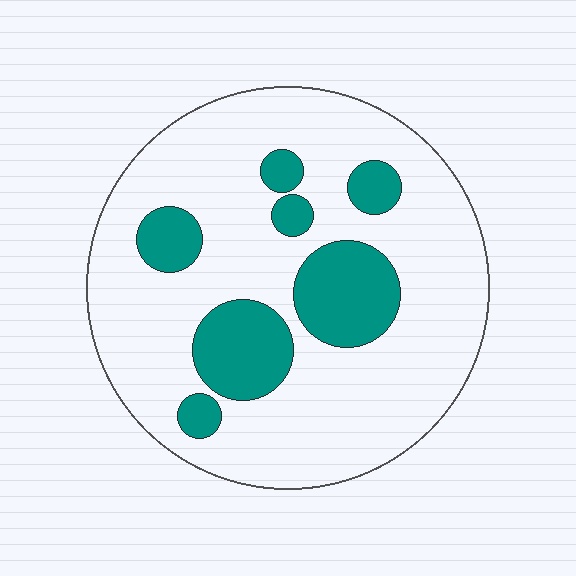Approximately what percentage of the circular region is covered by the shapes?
Approximately 20%.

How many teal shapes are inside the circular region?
7.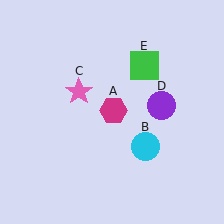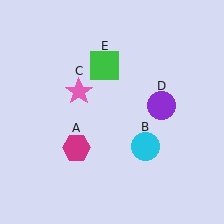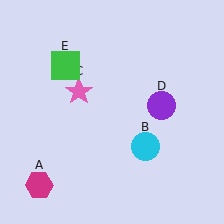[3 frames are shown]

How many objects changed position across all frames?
2 objects changed position: magenta hexagon (object A), green square (object E).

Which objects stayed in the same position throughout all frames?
Cyan circle (object B) and pink star (object C) and purple circle (object D) remained stationary.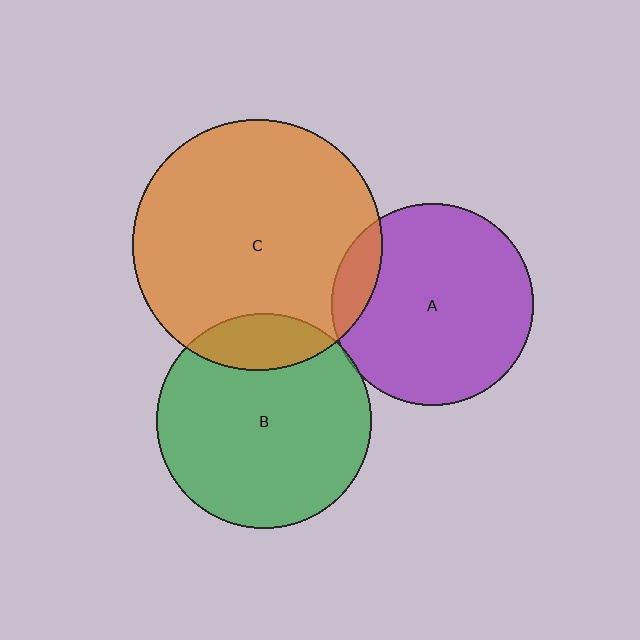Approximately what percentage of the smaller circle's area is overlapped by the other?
Approximately 15%.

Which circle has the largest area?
Circle C (orange).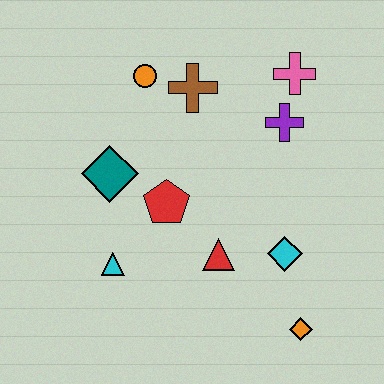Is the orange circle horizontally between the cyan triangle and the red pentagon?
Yes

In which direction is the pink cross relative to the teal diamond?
The pink cross is to the right of the teal diamond.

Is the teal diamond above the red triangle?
Yes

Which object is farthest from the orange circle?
The orange diamond is farthest from the orange circle.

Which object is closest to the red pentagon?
The teal diamond is closest to the red pentagon.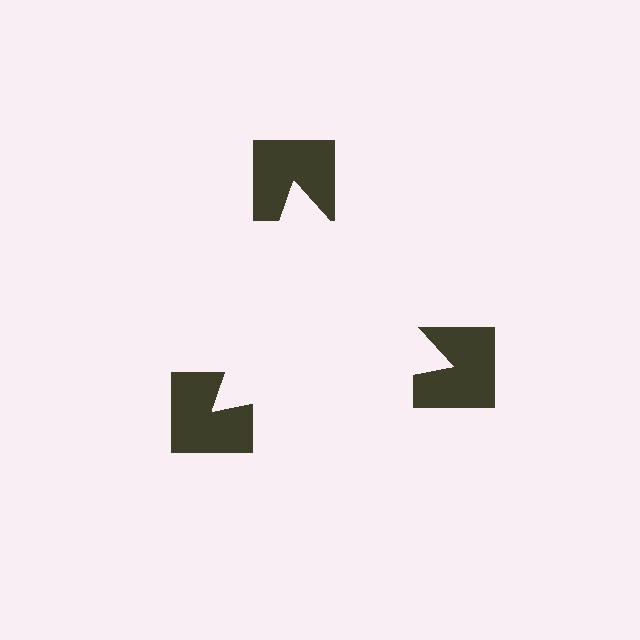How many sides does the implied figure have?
3 sides.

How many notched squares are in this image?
There are 3 — one at each vertex of the illusory triangle.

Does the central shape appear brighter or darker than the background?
It typically appears slightly brighter than the background, even though no actual brightness change is drawn.